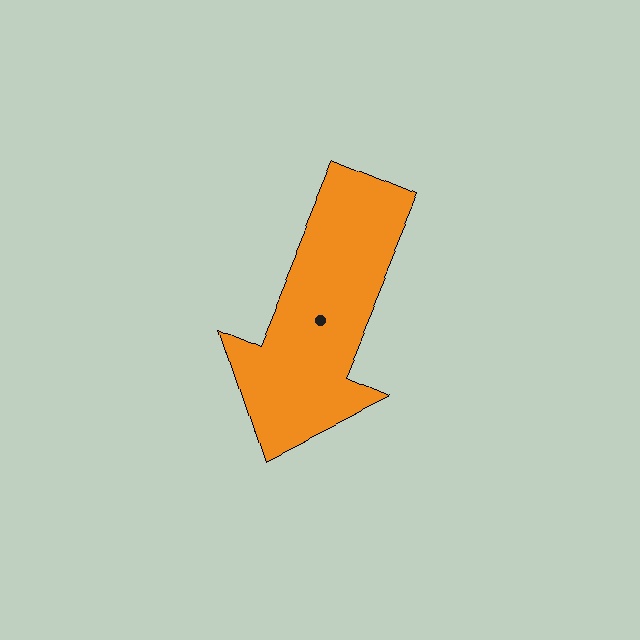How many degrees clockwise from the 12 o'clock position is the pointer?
Approximately 203 degrees.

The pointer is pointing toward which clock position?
Roughly 7 o'clock.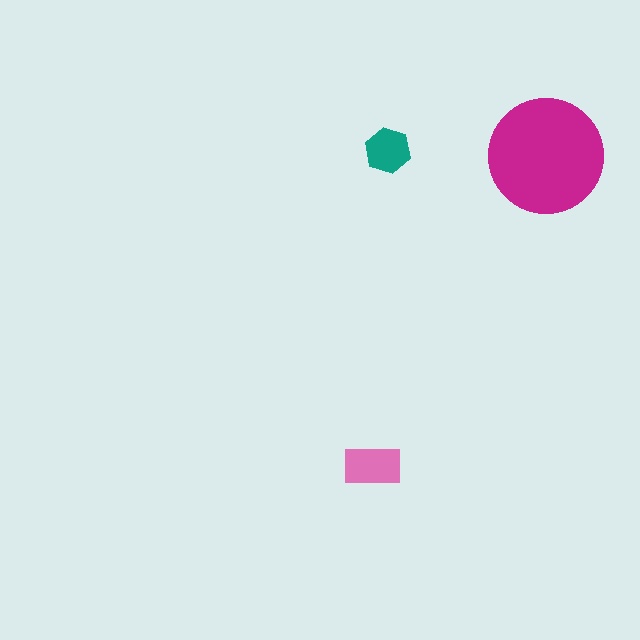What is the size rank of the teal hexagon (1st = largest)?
3rd.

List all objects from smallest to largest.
The teal hexagon, the pink rectangle, the magenta circle.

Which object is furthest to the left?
The pink rectangle is leftmost.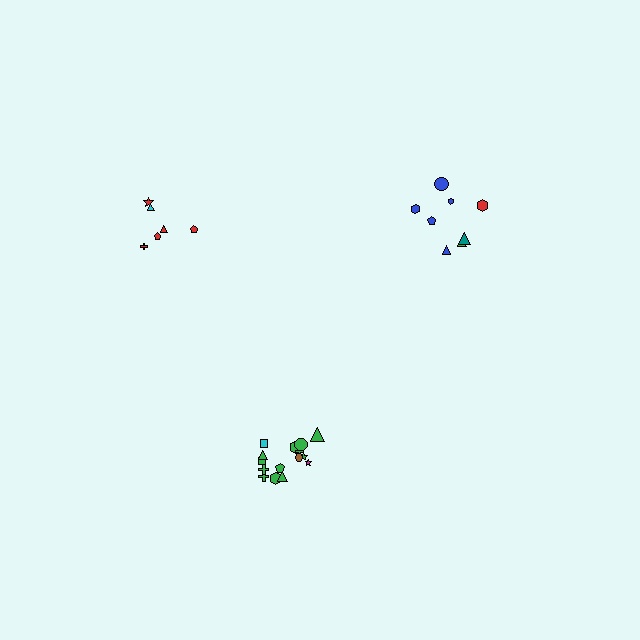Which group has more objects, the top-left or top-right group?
The top-right group.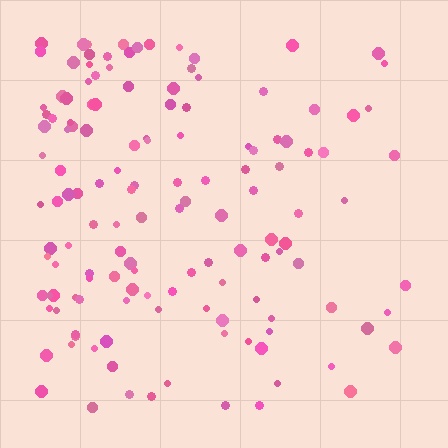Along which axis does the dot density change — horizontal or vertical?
Horizontal.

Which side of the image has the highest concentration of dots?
The left.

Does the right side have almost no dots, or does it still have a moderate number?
Still a moderate number, just noticeably fewer than the left.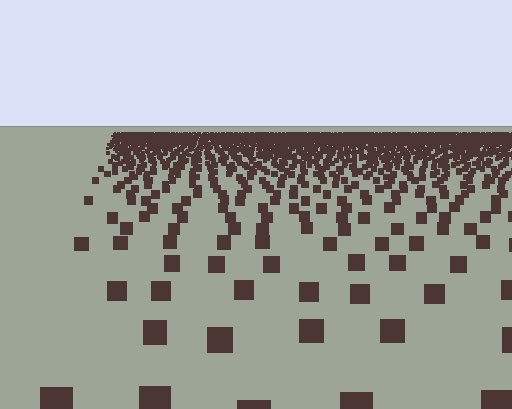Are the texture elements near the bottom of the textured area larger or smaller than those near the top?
Larger. Near the bottom, elements are closer to the viewer and appear at a bigger on-screen size.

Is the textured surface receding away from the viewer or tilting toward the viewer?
The surface is receding away from the viewer. Texture elements get smaller and denser toward the top.